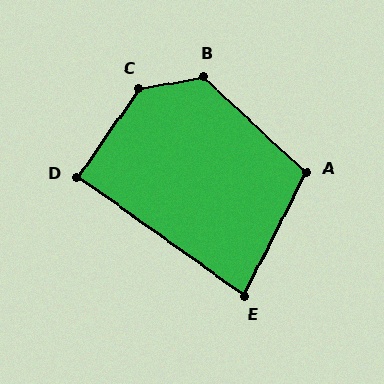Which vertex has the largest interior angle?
C, at approximately 136 degrees.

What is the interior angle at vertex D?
Approximately 90 degrees (approximately right).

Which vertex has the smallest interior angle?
E, at approximately 82 degrees.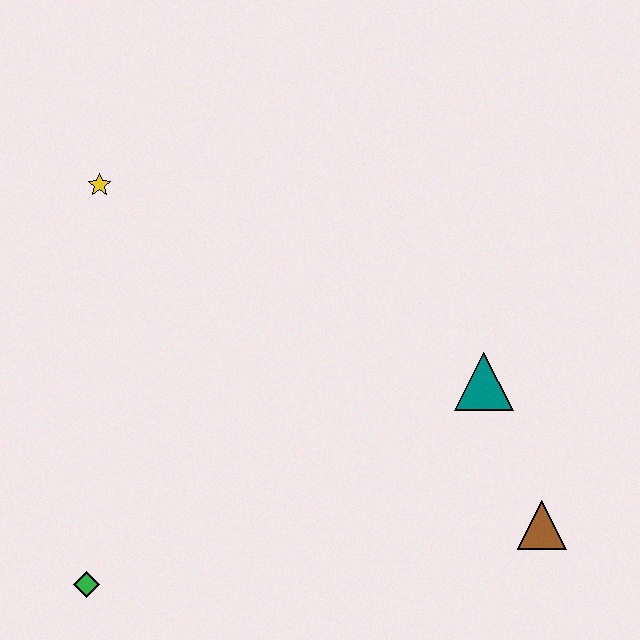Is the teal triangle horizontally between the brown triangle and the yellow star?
Yes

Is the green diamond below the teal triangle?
Yes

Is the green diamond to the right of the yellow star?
No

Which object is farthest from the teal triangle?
The green diamond is farthest from the teal triangle.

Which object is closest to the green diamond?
The yellow star is closest to the green diamond.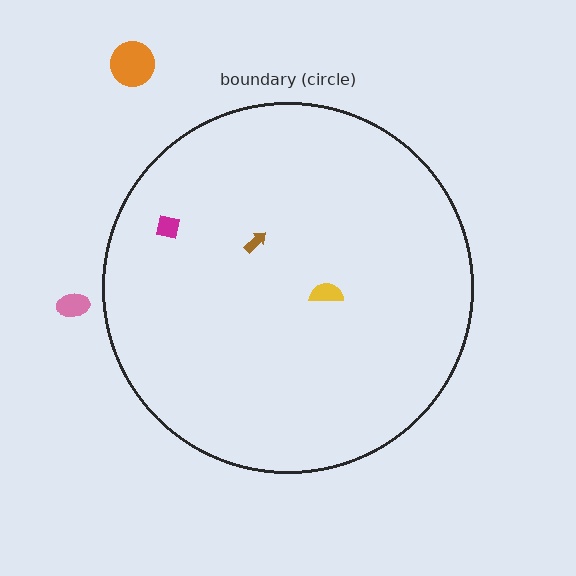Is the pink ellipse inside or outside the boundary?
Outside.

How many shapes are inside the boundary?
3 inside, 2 outside.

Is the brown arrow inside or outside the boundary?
Inside.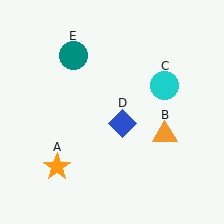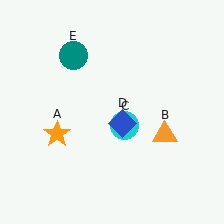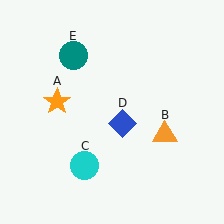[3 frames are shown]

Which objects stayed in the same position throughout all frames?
Orange triangle (object B) and blue diamond (object D) and teal circle (object E) remained stationary.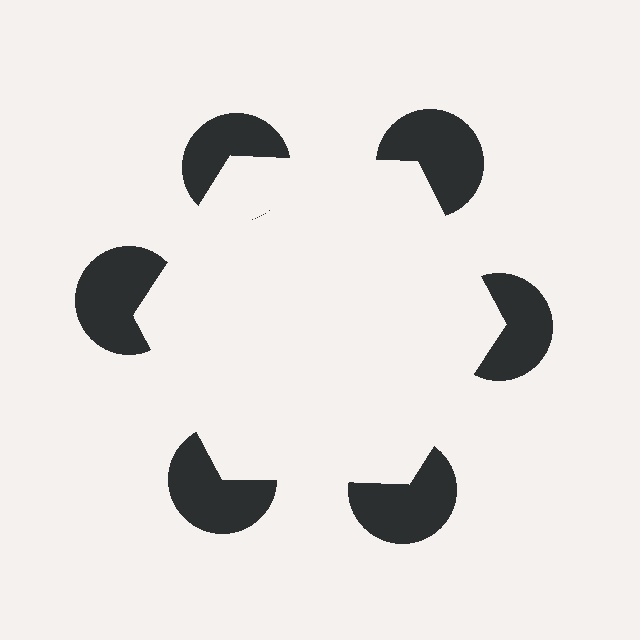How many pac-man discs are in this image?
There are 6 — one at each vertex of the illusory hexagon.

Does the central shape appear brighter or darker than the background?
It typically appears slightly brighter than the background, even though no actual brightness change is drawn.